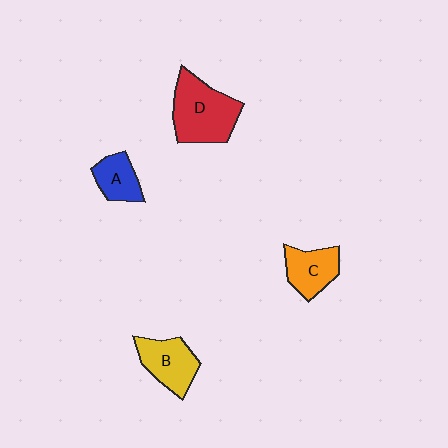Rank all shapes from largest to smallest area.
From largest to smallest: D (red), B (yellow), C (orange), A (blue).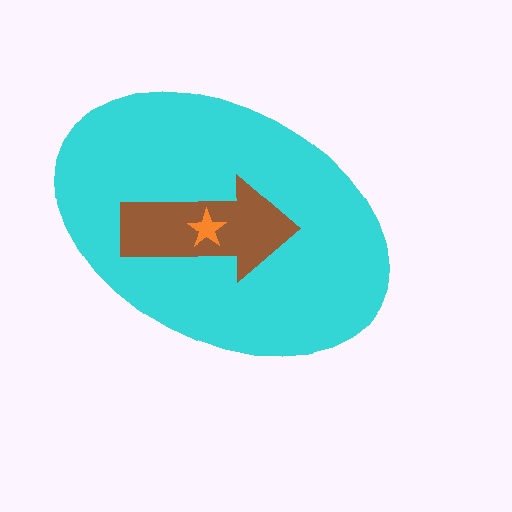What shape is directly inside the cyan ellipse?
The brown arrow.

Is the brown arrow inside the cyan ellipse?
Yes.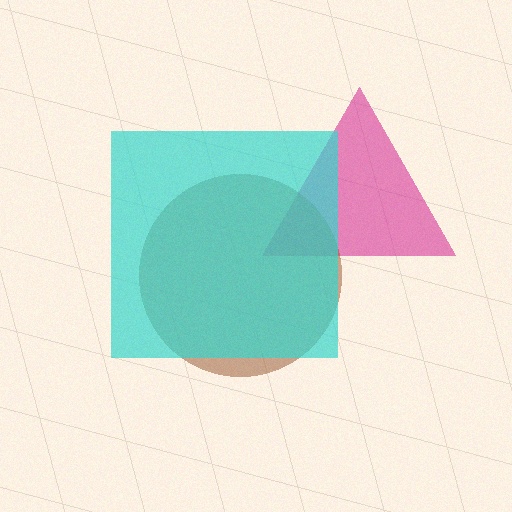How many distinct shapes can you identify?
There are 3 distinct shapes: a magenta triangle, a brown circle, a cyan square.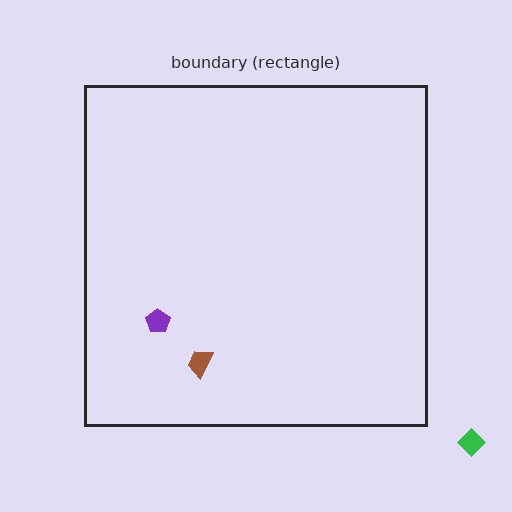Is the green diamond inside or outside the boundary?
Outside.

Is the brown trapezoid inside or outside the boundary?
Inside.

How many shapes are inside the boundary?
2 inside, 1 outside.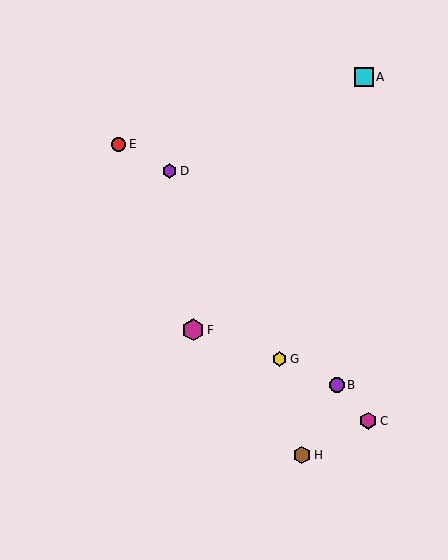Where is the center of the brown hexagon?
The center of the brown hexagon is at (302, 455).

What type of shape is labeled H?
Shape H is a brown hexagon.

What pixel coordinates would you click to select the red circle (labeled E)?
Click at (119, 144) to select the red circle E.